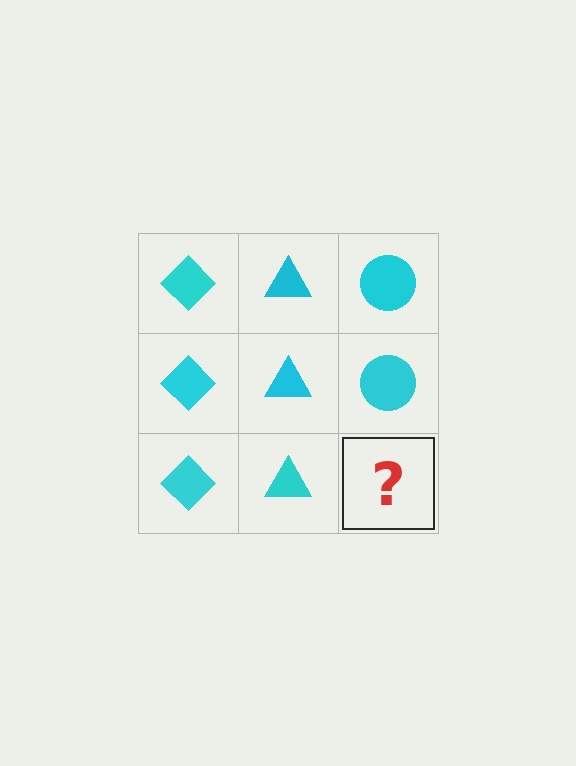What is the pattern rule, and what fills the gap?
The rule is that each column has a consistent shape. The gap should be filled with a cyan circle.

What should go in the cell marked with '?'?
The missing cell should contain a cyan circle.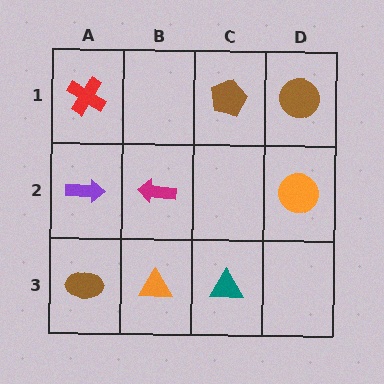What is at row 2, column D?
An orange circle.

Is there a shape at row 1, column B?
No, that cell is empty.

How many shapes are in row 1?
3 shapes.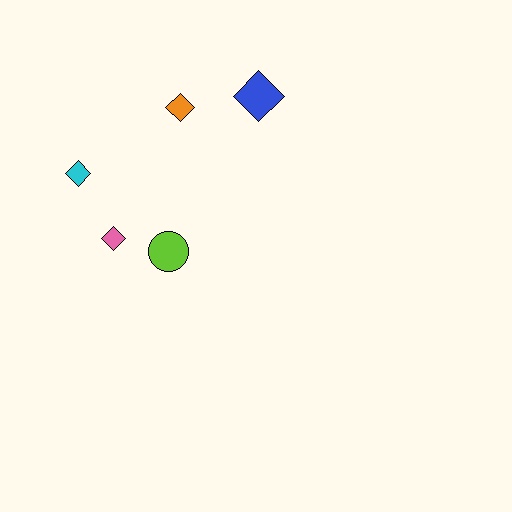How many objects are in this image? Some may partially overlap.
There are 5 objects.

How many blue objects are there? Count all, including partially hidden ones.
There is 1 blue object.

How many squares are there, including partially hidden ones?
There are no squares.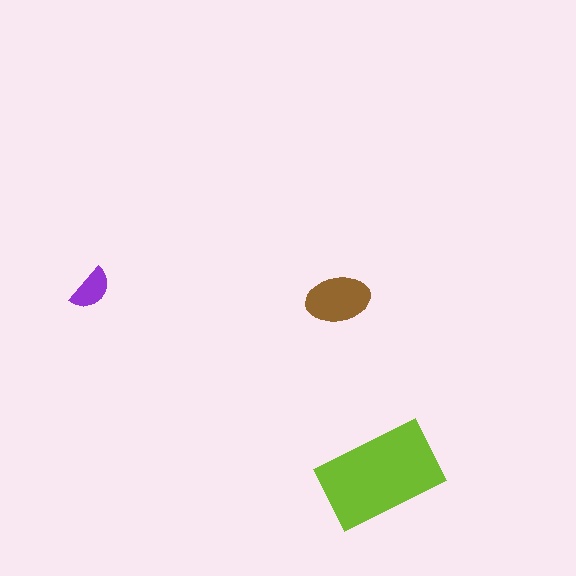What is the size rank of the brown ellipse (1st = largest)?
2nd.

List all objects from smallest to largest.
The purple semicircle, the brown ellipse, the lime rectangle.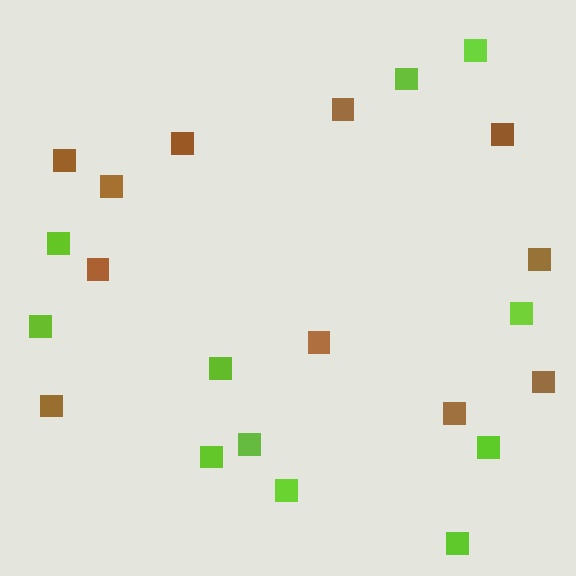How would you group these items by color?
There are 2 groups: one group of lime squares (11) and one group of brown squares (11).